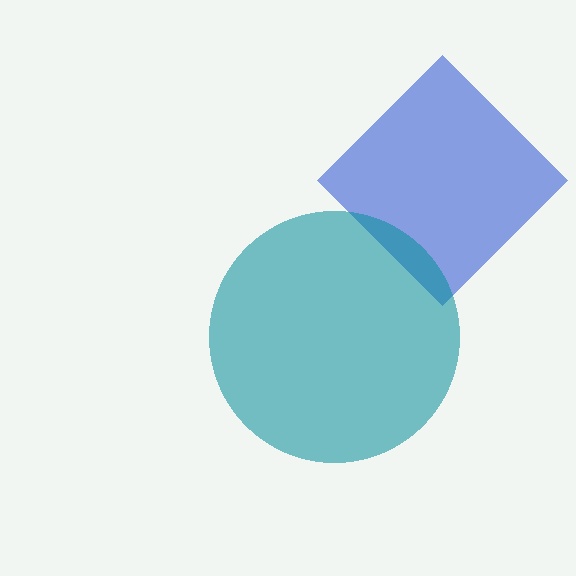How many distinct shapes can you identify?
There are 2 distinct shapes: a blue diamond, a teal circle.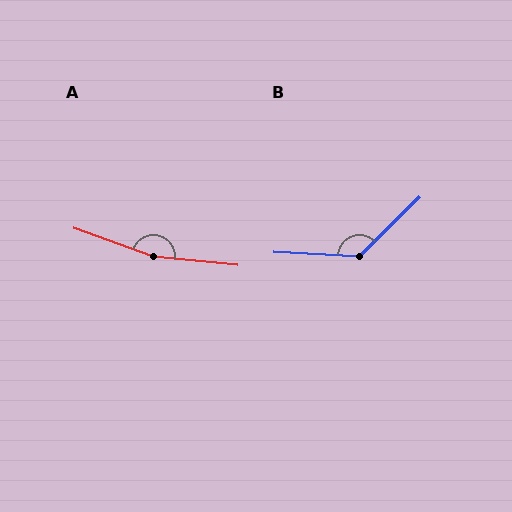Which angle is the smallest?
B, at approximately 133 degrees.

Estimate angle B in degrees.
Approximately 133 degrees.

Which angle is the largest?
A, at approximately 166 degrees.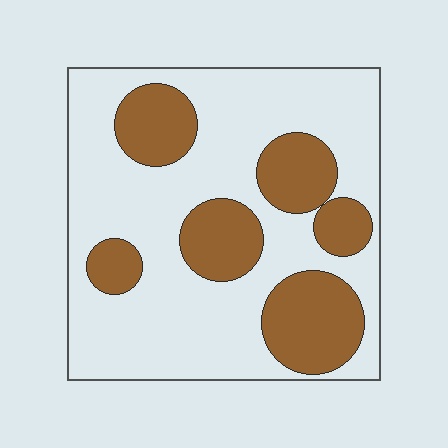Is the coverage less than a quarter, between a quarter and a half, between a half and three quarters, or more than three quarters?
Between a quarter and a half.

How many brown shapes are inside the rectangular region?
6.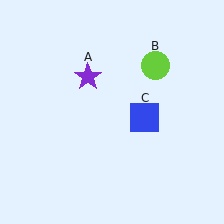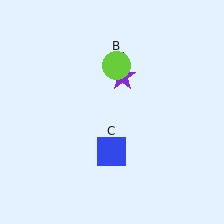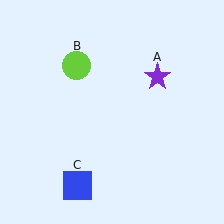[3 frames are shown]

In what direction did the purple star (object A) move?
The purple star (object A) moved right.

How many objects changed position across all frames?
3 objects changed position: purple star (object A), lime circle (object B), blue square (object C).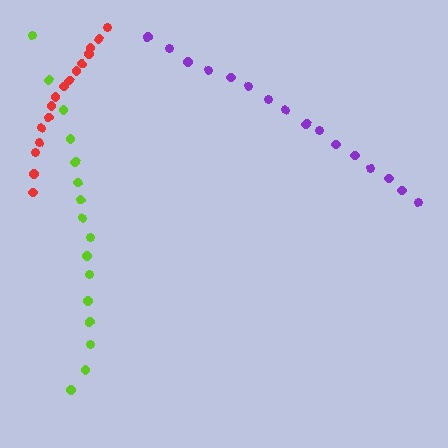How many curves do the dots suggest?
There are 3 distinct paths.